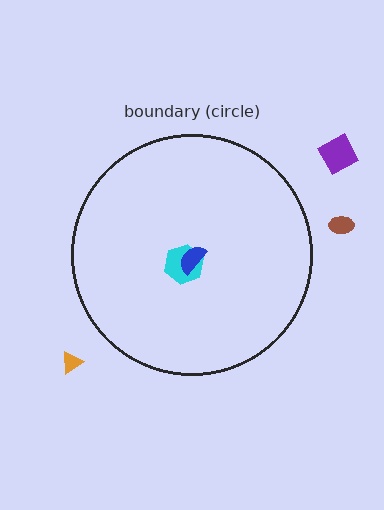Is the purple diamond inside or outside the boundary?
Outside.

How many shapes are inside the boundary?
2 inside, 3 outside.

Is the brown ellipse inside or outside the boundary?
Outside.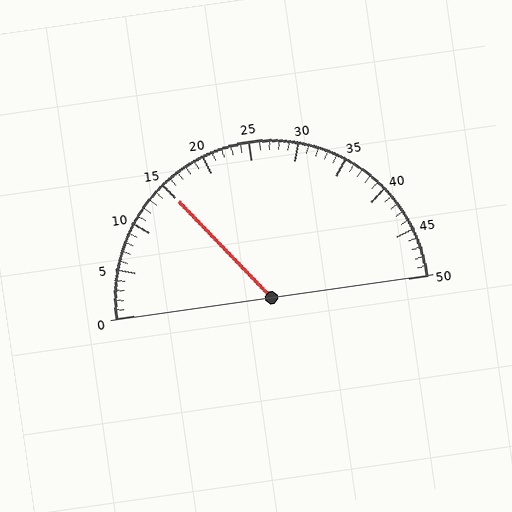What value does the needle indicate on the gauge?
The needle indicates approximately 15.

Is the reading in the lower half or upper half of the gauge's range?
The reading is in the lower half of the range (0 to 50).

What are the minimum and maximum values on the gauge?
The gauge ranges from 0 to 50.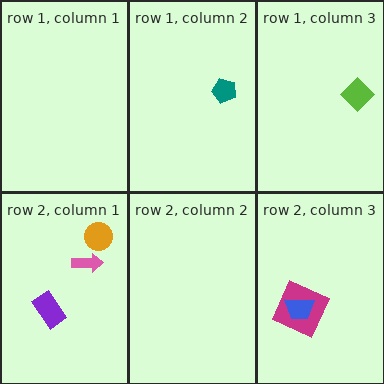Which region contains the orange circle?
The row 2, column 1 region.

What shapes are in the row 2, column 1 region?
The purple rectangle, the pink arrow, the orange circle.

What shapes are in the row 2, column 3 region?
The magenta square, the blue trapezoid.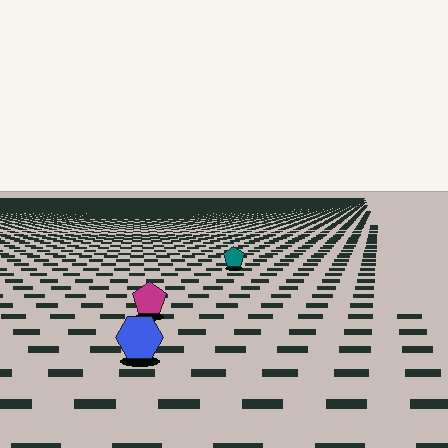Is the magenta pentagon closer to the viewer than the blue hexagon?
No. The blue hexagon is closer — you can tell from the texture gradient: the ground texture is coarser near it.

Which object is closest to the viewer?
The blue hexagon is closest. The texture marks near it are larger and more spread out.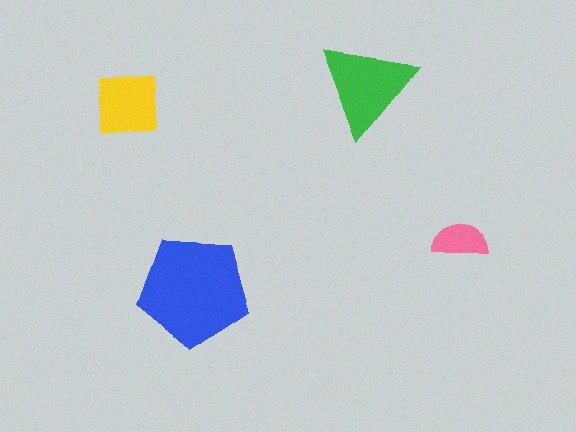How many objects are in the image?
There are 4 objects in the image.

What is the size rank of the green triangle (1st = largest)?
2nd.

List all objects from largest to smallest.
The blue pentagon, the green triangle, the yellow square, the pink semicircle.